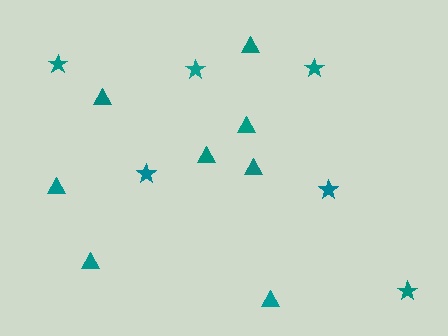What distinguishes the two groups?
There are 2 groups: one group of stars (6) and one group of triangles (8).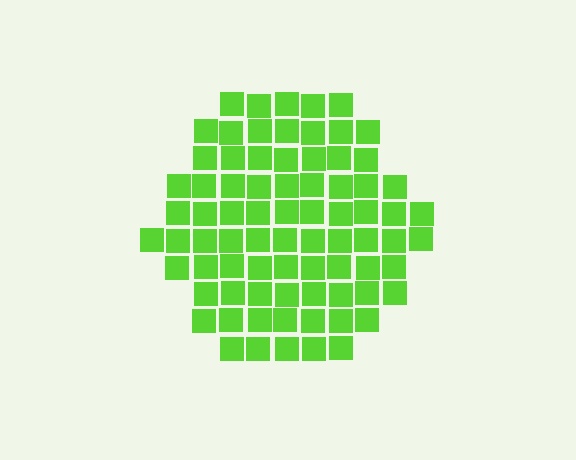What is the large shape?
The large shape is a hexagon.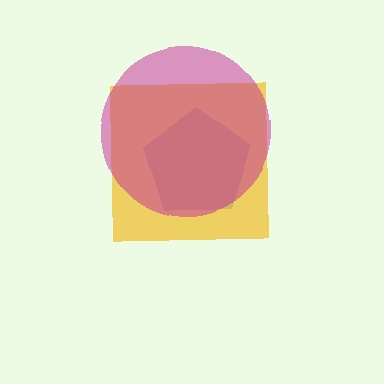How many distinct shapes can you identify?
There are 3 distinct shapes: a blue pentagon, a yellow square, a magenta circle.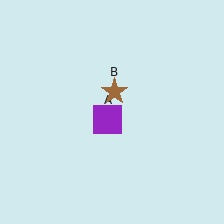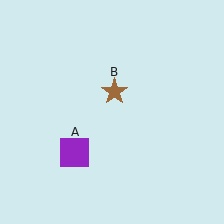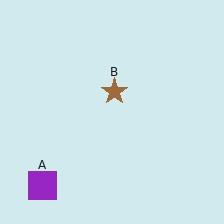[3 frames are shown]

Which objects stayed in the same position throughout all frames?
Brown star (object B) remained stationary.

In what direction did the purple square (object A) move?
The purple square (object A) moved down and to the left.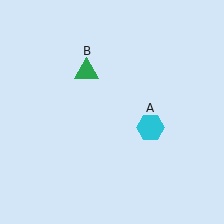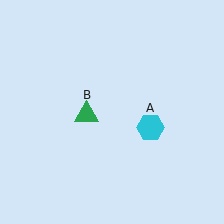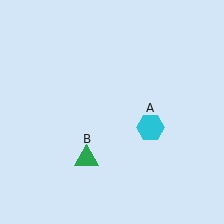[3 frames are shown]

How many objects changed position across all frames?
1 object changed position: green triangle (object B).